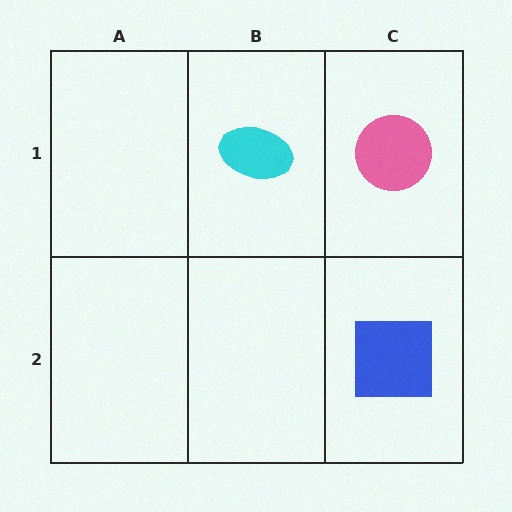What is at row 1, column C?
A pink circle.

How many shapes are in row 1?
2 shapes.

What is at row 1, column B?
A cyan ellipse.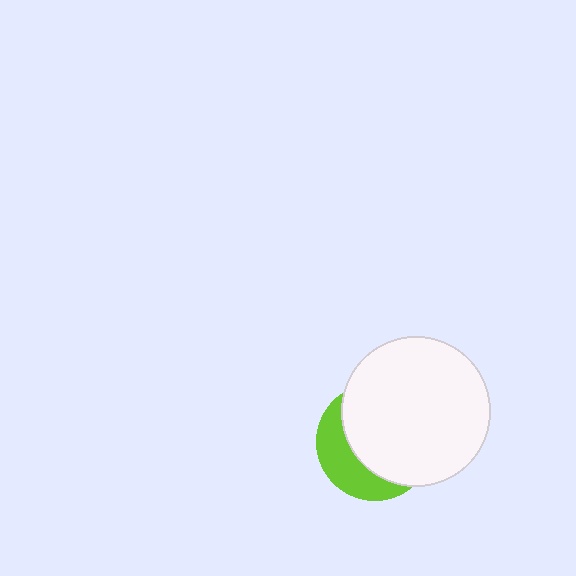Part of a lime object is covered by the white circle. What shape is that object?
It is a circle.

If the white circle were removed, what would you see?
You would see the complete lime circle.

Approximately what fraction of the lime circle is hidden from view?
Roughly 66% of the lime circle is hidden behind the white circle.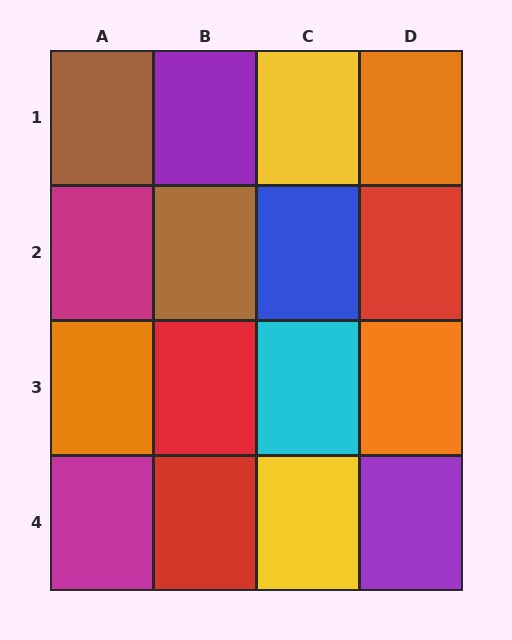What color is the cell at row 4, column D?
Purple.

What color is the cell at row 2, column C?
Blue.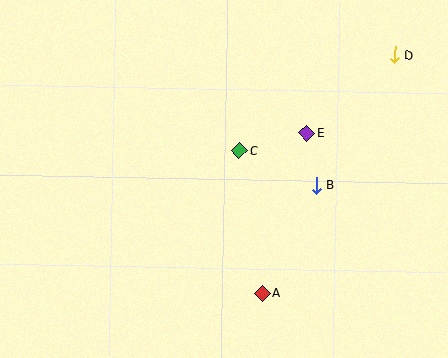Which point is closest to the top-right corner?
Point D is closest to the top-right corner.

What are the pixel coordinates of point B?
Point B is at (316, 185).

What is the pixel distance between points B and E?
The distance between B and E is 53 pixels.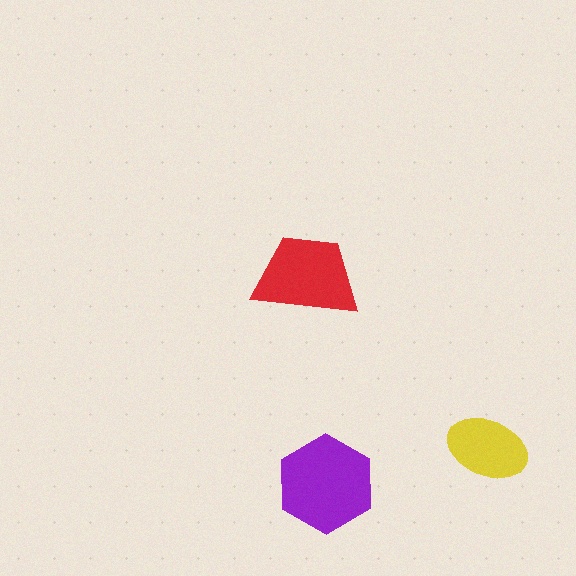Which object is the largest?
The purple hexagon.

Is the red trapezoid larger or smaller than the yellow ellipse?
Larger.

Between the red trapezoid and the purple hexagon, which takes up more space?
The purple hexagon.